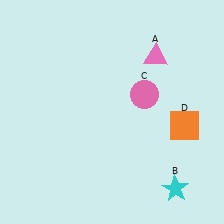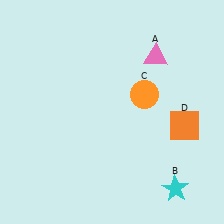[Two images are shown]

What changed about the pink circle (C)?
In Image 1, C is pink. In Image 2, it changed to orange.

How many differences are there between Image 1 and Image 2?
There is 1 difference between the two images.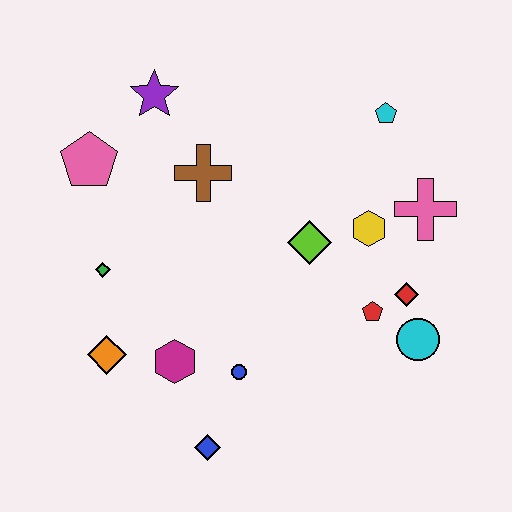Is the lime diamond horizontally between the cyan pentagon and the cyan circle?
No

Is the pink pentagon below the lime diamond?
No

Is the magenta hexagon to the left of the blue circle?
Yes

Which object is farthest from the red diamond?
The pink pentagon is farthest from the red diamond.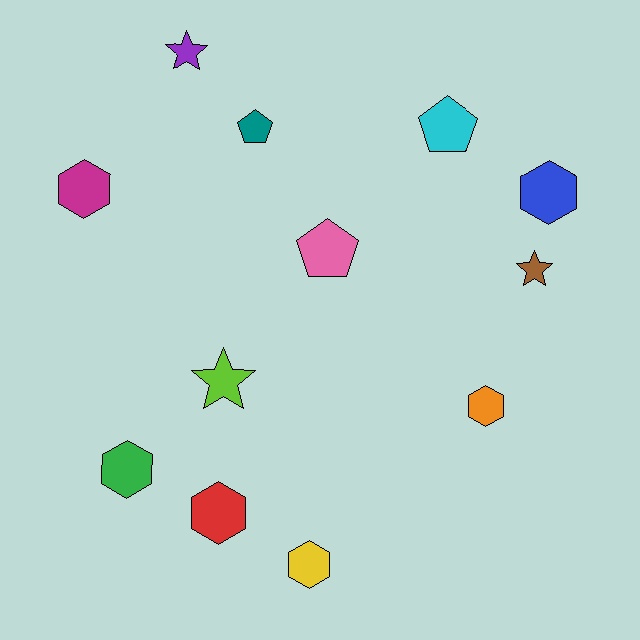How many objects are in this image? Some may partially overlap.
There are 12 objects.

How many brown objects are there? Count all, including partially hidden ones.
There is 1 brown object.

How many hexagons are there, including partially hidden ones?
There are 6 hexagons.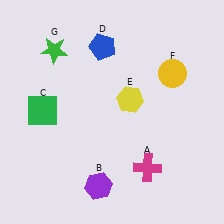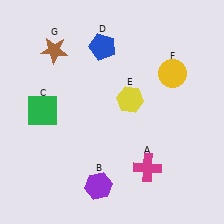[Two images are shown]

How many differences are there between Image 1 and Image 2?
There is 1 difference between the two images.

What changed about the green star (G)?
In Image 1, G is green. In Image 2, it changed to brown.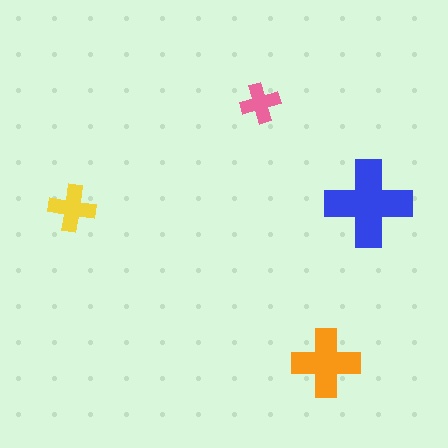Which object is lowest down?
The orange cross is bottommost.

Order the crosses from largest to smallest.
the blue one, the orange one, the yellow one, the pink one.